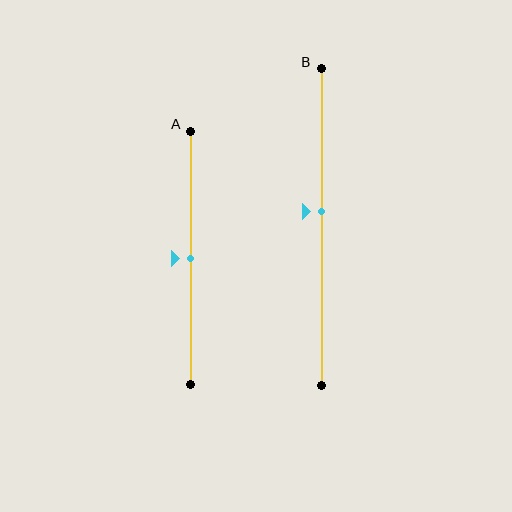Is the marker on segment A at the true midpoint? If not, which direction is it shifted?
Yes, the marker on segment A is at the true midpoint.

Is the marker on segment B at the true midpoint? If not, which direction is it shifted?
No, the marker on segment B is shifted upward by about 5% of the segment length.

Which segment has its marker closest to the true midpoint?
Segment A has its marker closest to the true midpoint.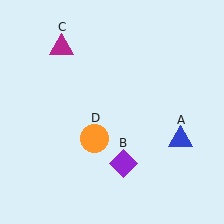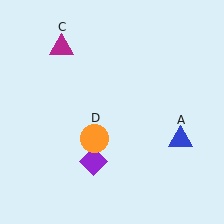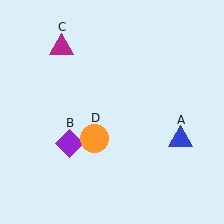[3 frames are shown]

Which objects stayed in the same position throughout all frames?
Blue triangle (object A) and magenta triangle (object C) and orange circle (object D) remained stationary.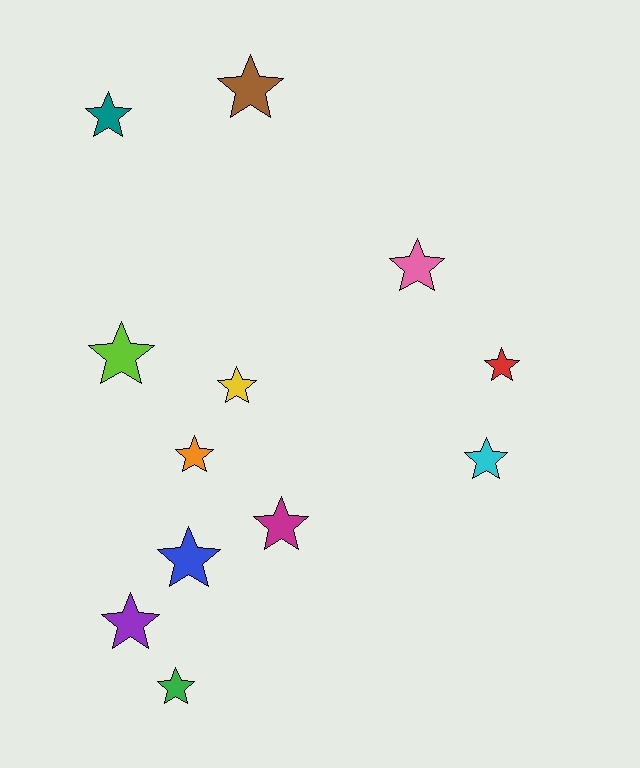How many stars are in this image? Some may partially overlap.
There are 12 stars.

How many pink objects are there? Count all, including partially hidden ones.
There is 1 pink object.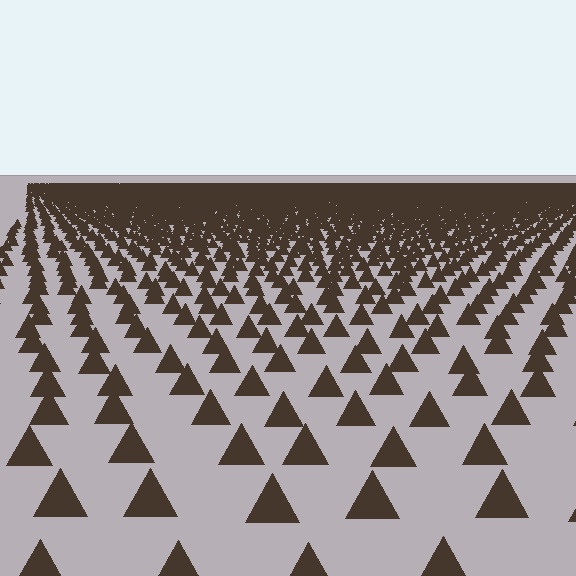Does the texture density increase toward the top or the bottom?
Density increases toward the top.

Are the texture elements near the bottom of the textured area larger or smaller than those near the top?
Larger. Near the bottom, elements are closer to the viewer and appear at a bigger on-screen size.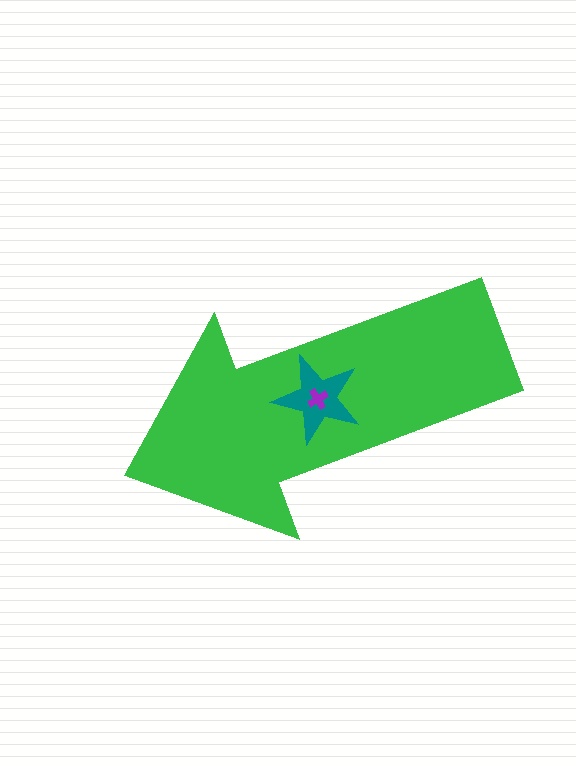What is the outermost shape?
The green arrow.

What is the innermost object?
The purple cross.